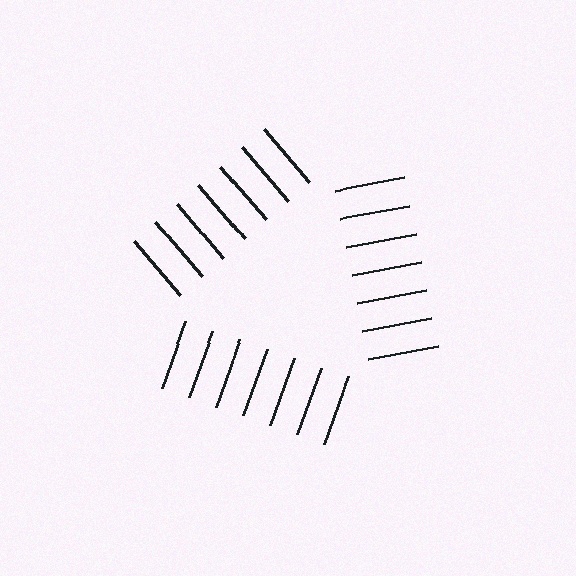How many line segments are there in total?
21 — 7 along each of the 3 edges.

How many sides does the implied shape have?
3 sides — the line-ends trace a triangle.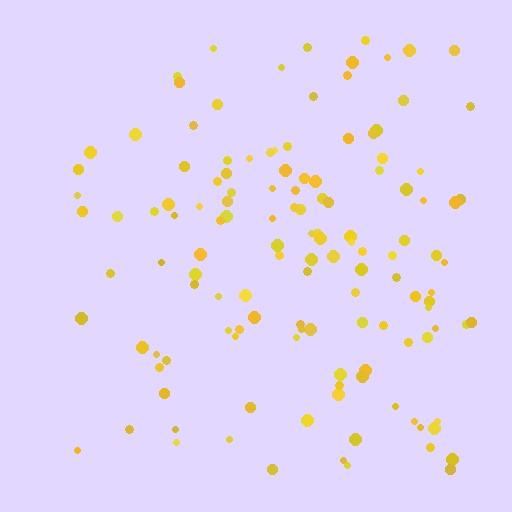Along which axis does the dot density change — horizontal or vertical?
Horizontal.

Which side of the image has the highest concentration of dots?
The right.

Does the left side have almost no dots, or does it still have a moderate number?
Still a moderate number, just noticeably fewer than the right.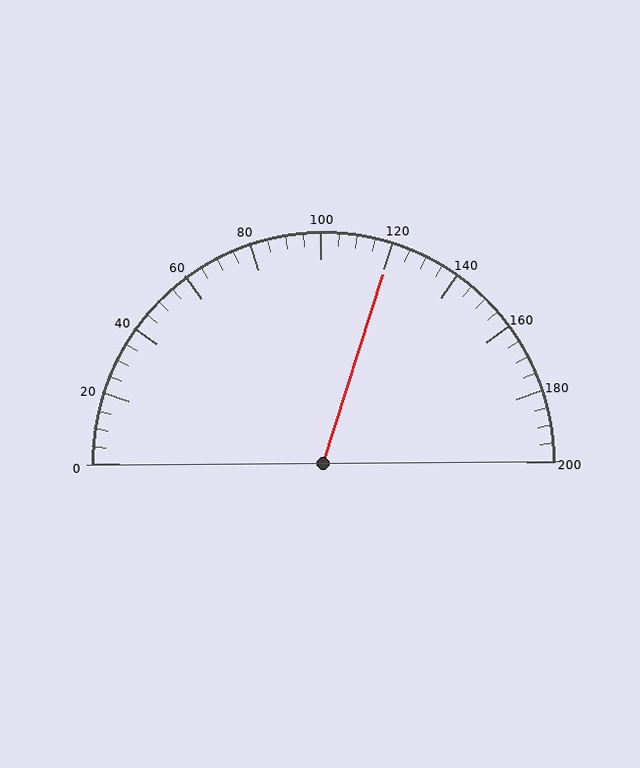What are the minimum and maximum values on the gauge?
The gauge ranges from 0 to 200.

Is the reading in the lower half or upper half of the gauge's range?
The reading is in the upper half of the range (0 to 200).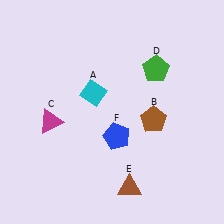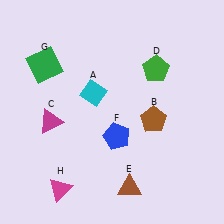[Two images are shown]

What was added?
A green square (G), a magenta triangle (H) were added in Image 2.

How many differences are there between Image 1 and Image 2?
There are 2 differences between the two images.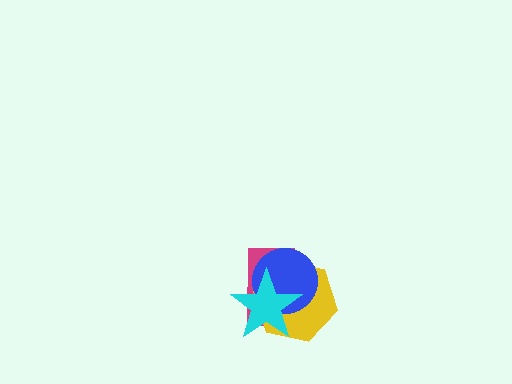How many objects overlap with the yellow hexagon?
3 objects overlap with the yellow hexagon.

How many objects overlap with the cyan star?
3 objects overlap with the cyan star.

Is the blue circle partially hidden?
Yes, it is partially covered by another shape.